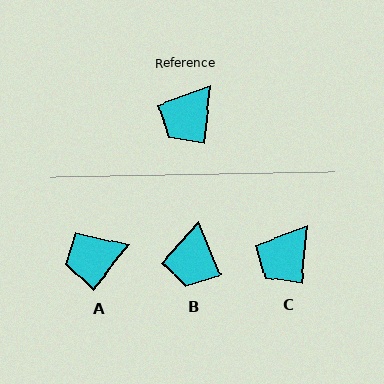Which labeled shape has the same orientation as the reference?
C.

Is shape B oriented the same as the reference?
No, it is off by about 28 degrees.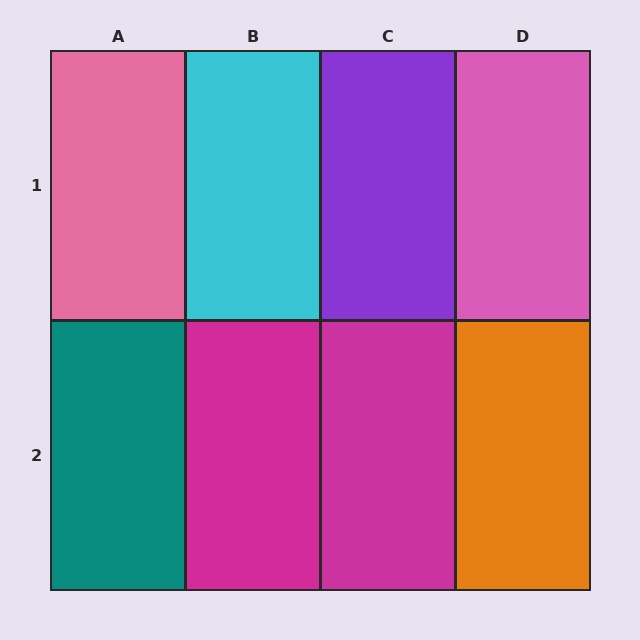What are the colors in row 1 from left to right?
Pink, cyan, purple, pink.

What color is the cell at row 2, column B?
Magenta.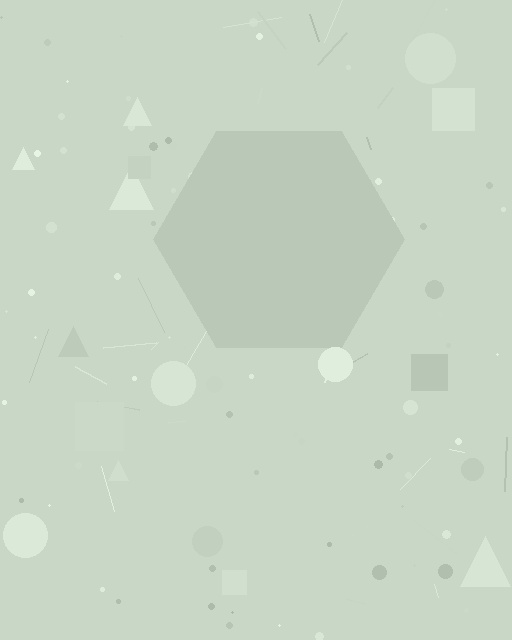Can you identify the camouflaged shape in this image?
The camouflaged shape is a hexagon.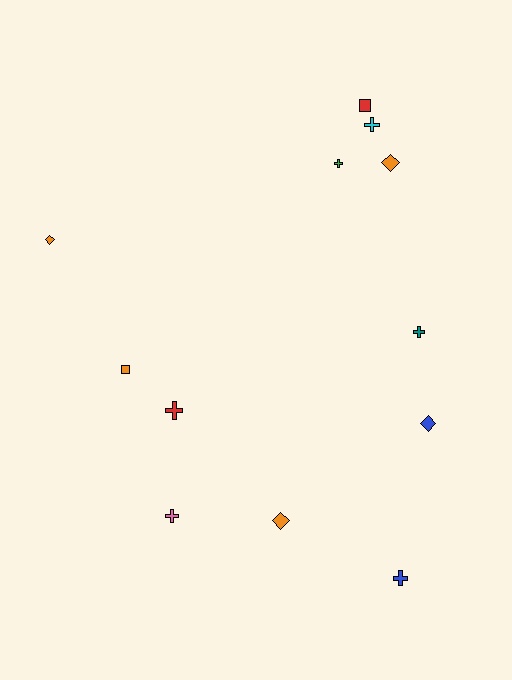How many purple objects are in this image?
There are no purple objects.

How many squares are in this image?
There are 2 squares.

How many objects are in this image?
There are 12 objects.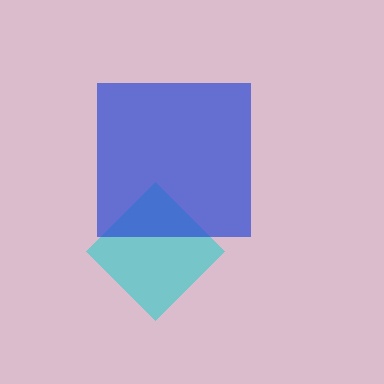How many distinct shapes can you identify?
There are 2 distinct shapes: a cyan diamond, a blue square.